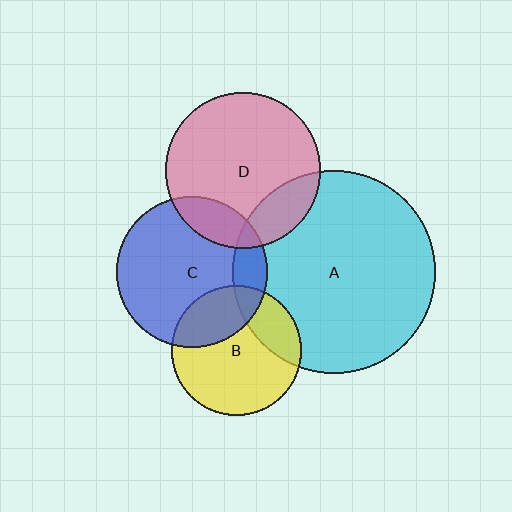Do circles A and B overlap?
Yes.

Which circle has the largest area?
Circle A (cyan).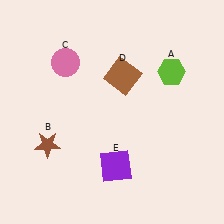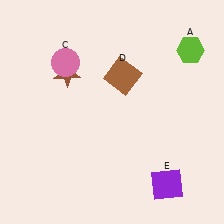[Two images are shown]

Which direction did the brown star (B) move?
The brown star (B) moved up.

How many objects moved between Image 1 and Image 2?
3 objects moved between the two images.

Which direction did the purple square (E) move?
The purple square (E) moved right.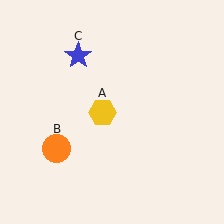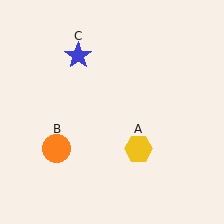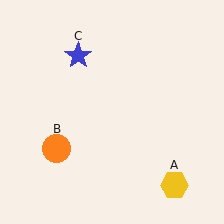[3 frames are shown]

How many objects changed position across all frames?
1 object changed position: yellow hexagon (object A).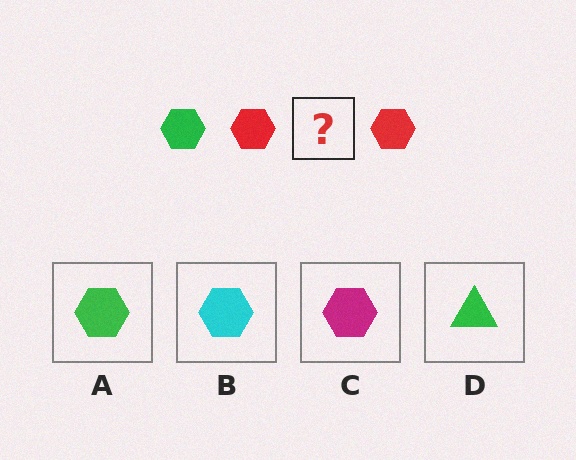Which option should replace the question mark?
Option A.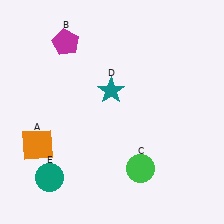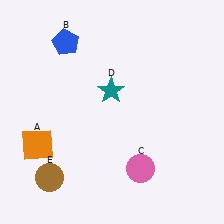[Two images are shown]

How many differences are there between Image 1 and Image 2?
There are 3 differences between the two images.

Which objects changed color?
B changed from magenta to blue. C changed from green to pink. E changed from teal to brown.